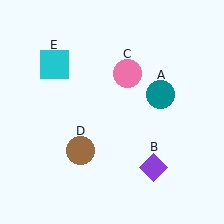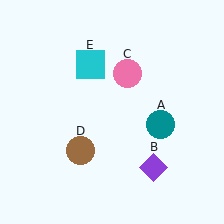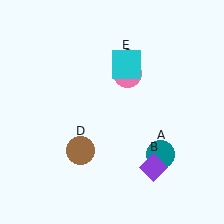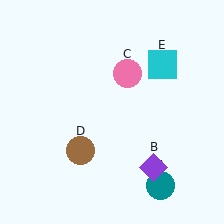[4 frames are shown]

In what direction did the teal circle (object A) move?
The teal circle (object A) moved down.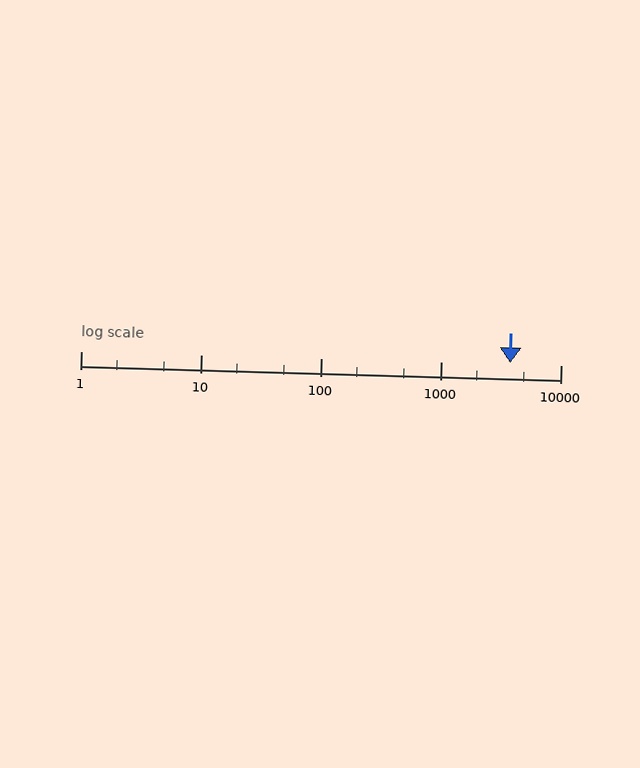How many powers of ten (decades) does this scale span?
The scale spans 4 decades, from 1 to 10000.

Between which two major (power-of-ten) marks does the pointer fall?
The pointer is between 1000 and 10000.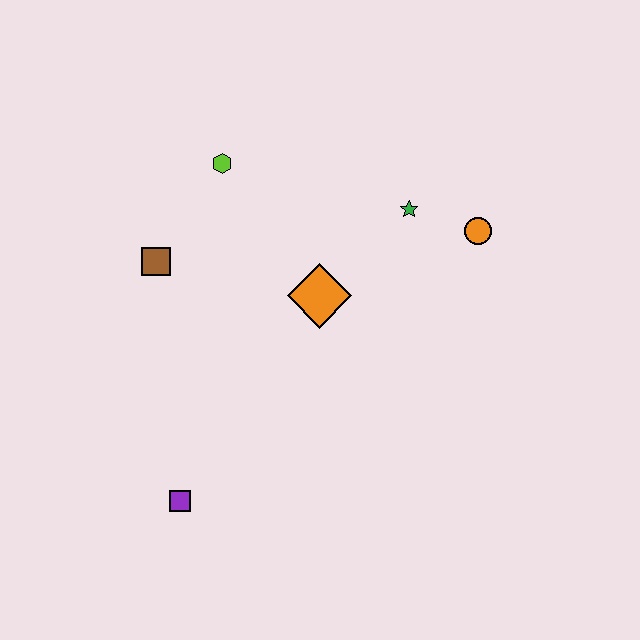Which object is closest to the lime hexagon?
The brown square is closest to the lime hexagon.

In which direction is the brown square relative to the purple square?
The brown square is above the purple square.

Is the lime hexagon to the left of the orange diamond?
Yes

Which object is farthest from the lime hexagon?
The purple square is farthest from the lime hexagon.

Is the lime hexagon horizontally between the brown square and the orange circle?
Yes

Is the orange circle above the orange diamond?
Yes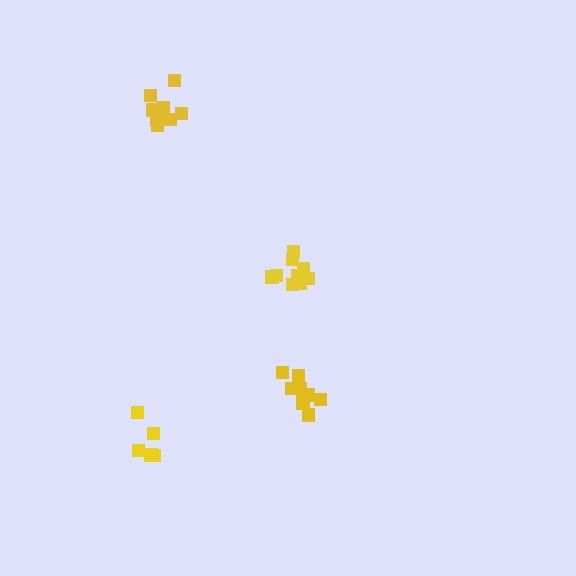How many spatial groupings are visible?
There are 4 spatial groupings.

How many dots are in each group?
Group 1: 9 dots, Group 2: 10 dots, Group 3: 6 dots, Group 4: 10 dots (35 total).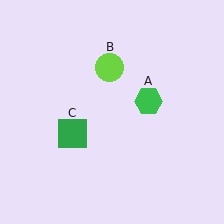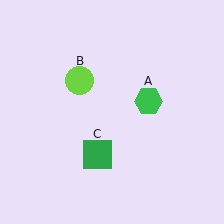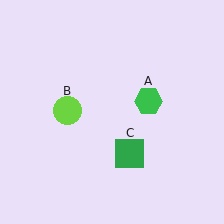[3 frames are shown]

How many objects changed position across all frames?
2 objects changed position: lime circle (object B), green square (object C).